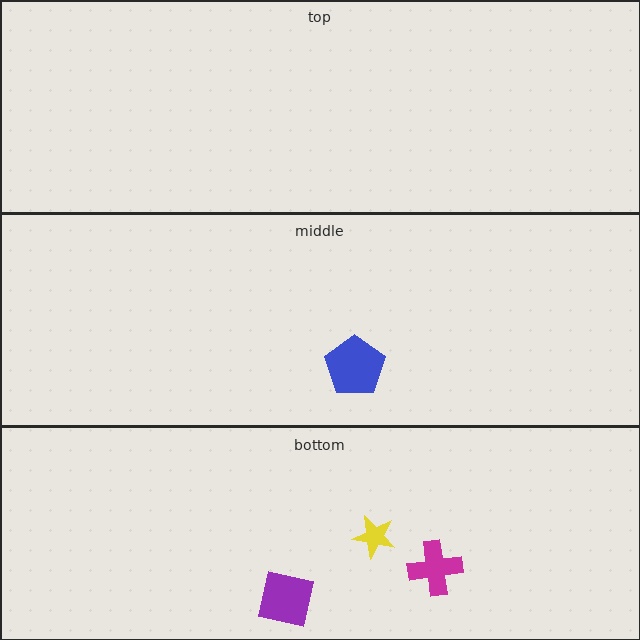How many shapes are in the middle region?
1.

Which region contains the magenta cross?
The bottom region.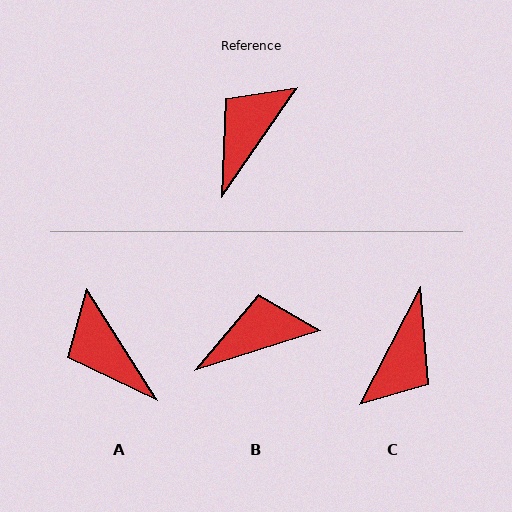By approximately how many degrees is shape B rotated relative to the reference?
Approximately 38 degrees clockwise.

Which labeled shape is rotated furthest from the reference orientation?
C, about 173 degrees away.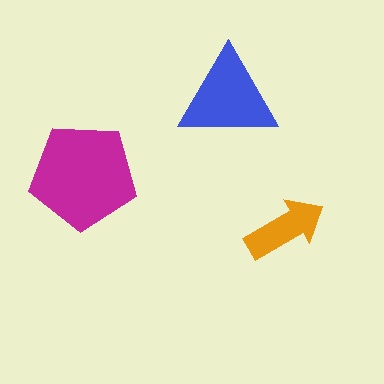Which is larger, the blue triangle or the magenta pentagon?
The magenta pentagon.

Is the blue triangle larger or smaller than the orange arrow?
Larger.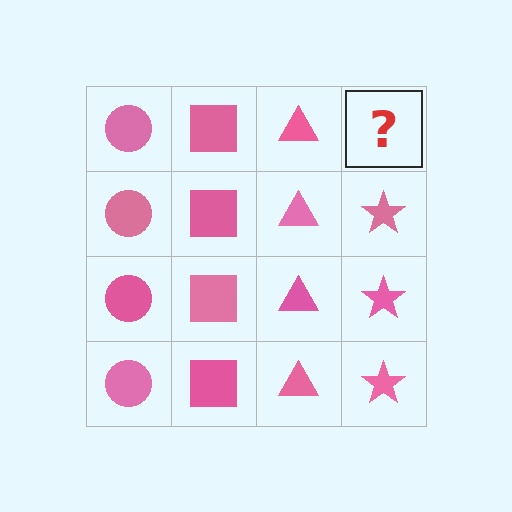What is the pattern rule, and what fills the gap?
The rule is that each column has a consistent shape. The gap should be filled with a pink star.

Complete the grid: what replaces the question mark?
The question mark should be replaced with a pink star.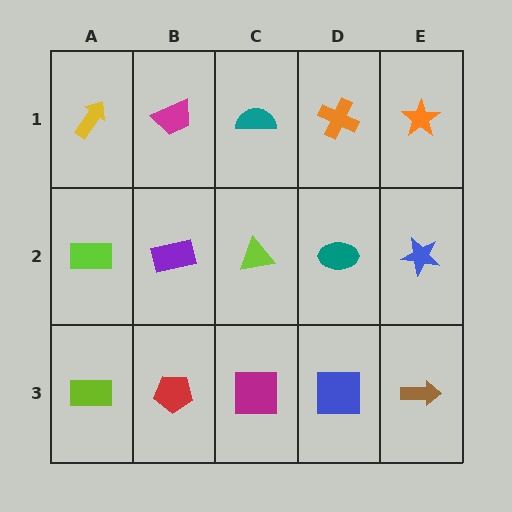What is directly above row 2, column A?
A yellow arrow.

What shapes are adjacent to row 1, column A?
A lime rectangle (row 2, column A), a magenta trapezoid (row 1, column B).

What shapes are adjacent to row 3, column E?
A blue star (row 2, column E), a blue square (row 3, column D).